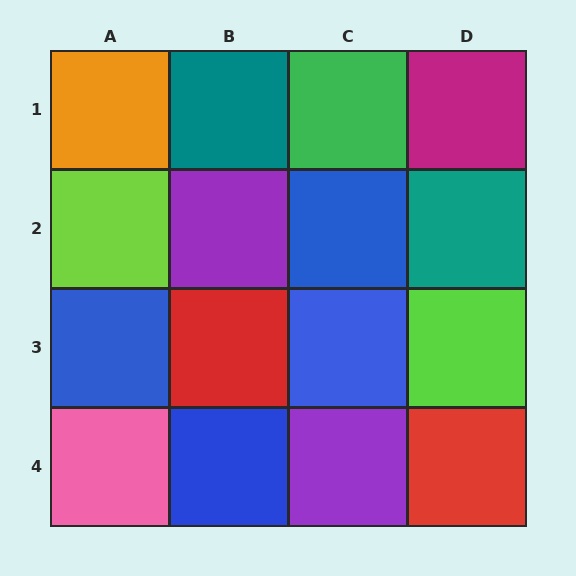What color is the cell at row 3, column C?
Blue.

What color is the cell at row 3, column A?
Blue.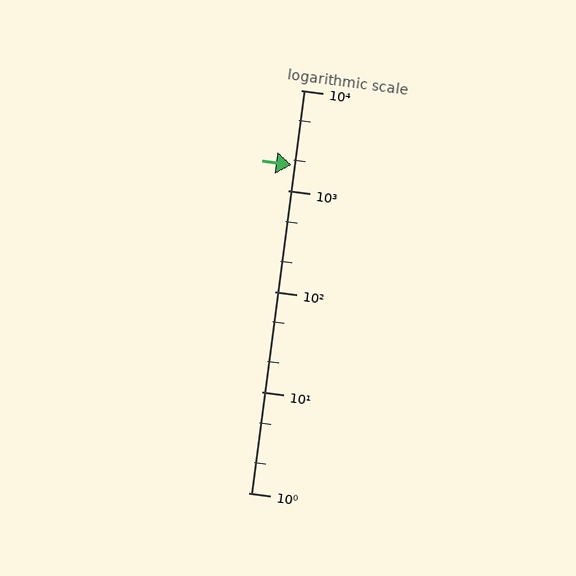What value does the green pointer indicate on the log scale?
The pointer indicates approximately 1800.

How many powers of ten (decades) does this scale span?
The scale spans 4 decades, from 1 to 10000.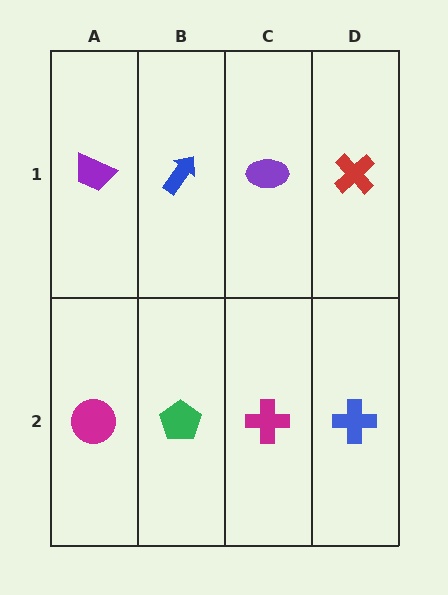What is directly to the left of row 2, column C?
A green pentagon.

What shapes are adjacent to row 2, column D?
A red cross (row 1, column D), a magenta cross (row 2, column C).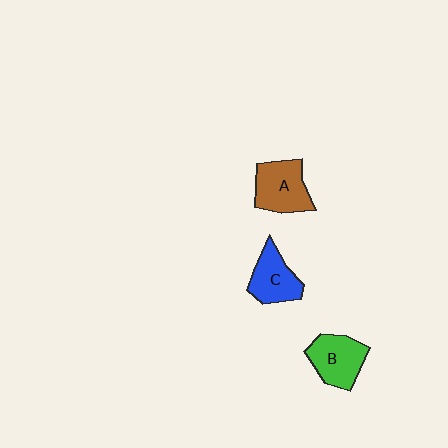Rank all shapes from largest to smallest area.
From largest to smallest: A (brown), B (green), C (blue).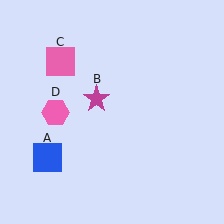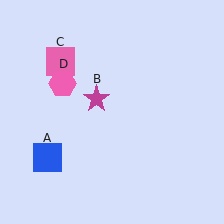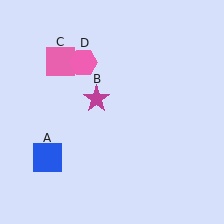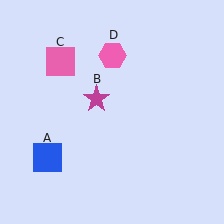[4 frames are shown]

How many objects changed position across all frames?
1 object changed position: pink hexagon (object D).